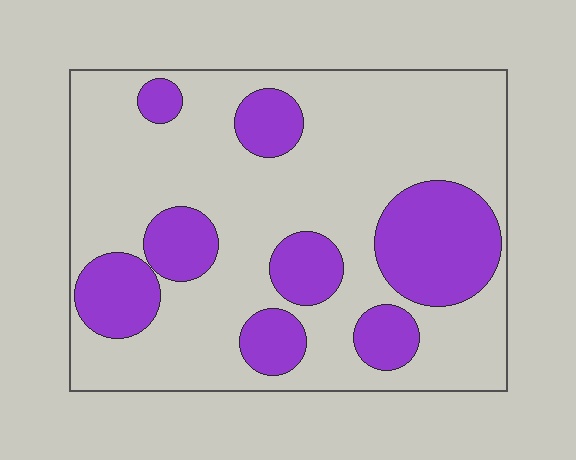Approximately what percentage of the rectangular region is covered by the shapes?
Approximately 30%.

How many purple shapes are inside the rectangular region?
8.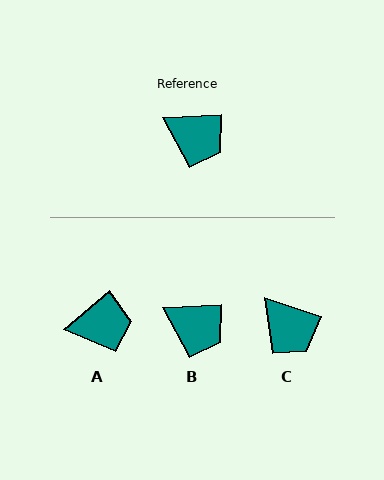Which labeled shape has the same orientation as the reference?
B.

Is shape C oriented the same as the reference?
No, it is off by about 21 degrees.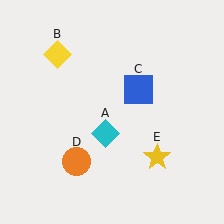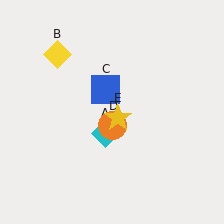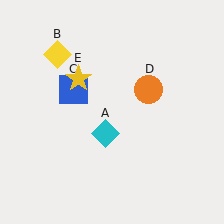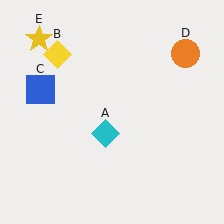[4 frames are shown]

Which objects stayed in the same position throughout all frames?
Cyan diamond (object A) and yellow diamond (object B) remained stationary.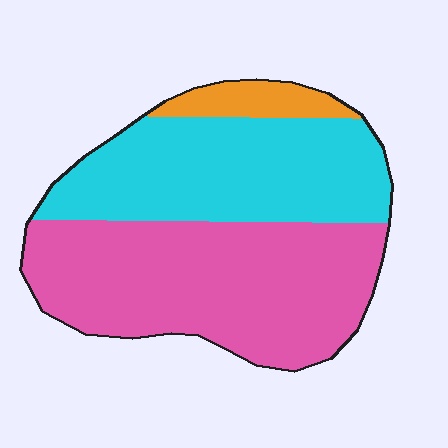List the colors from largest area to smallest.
From largest to smallest: pink, cyan, orange.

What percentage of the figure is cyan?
Cyan takes up about two fifths (2/5) of the figure.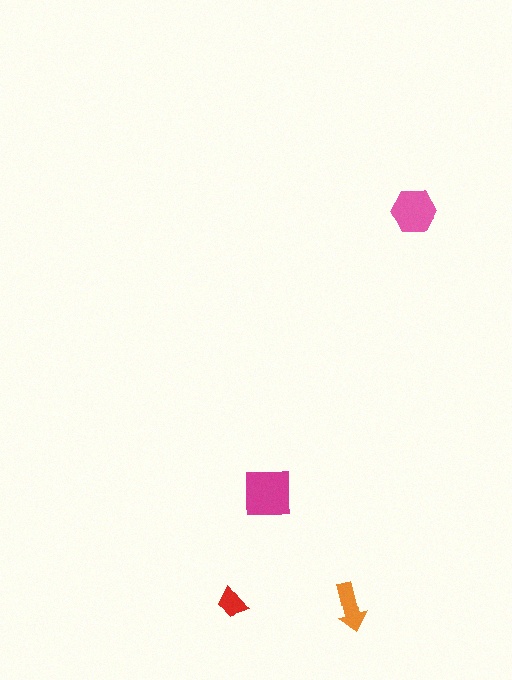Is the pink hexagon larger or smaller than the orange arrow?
Larger.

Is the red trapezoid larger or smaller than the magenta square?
Smaller.